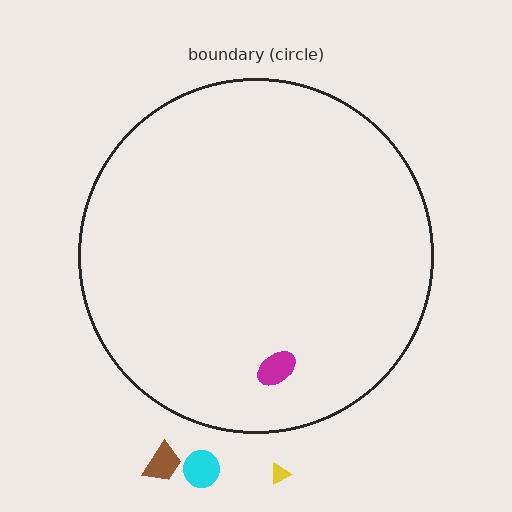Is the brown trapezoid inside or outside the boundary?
Outside.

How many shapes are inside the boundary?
1 inside, 3 outside.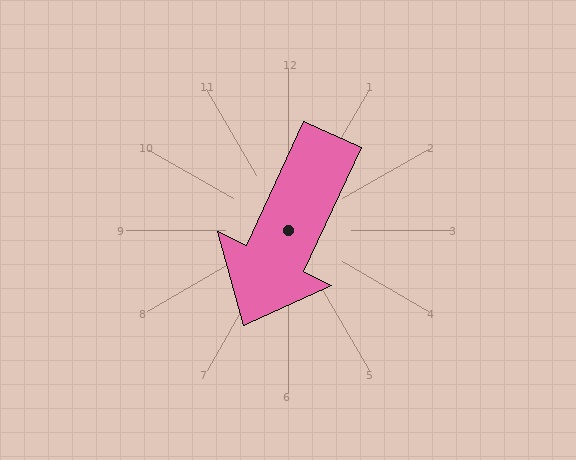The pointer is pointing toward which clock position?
Roughly 7 o'clock.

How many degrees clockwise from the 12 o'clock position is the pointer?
Approximately 205 degrees.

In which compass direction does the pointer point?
Southwest.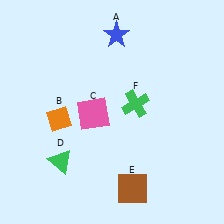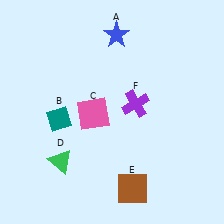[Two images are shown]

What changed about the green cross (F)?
In Image 1, F is green. In Image 2, it changed to purple.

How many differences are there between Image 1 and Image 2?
There are 2 differences between the two images.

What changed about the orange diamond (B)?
In Image 1, B is orange. In Image 2, it changed to teal.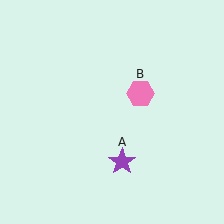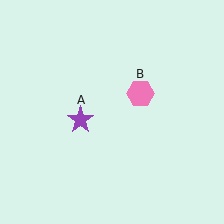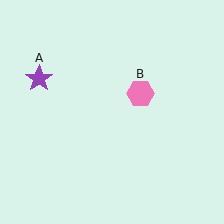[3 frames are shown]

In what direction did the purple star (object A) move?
The purple star (object A) moved up and to the left.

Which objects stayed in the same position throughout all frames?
Pink hexagon (object B) remained stationary.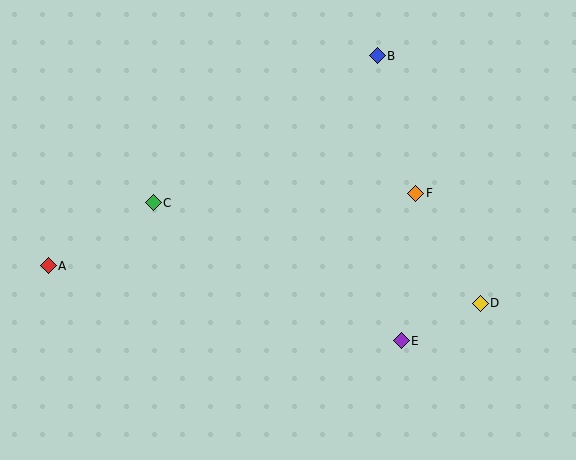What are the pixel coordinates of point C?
Point C is at (153, 203).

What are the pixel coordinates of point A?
Point A is at (48, 266).